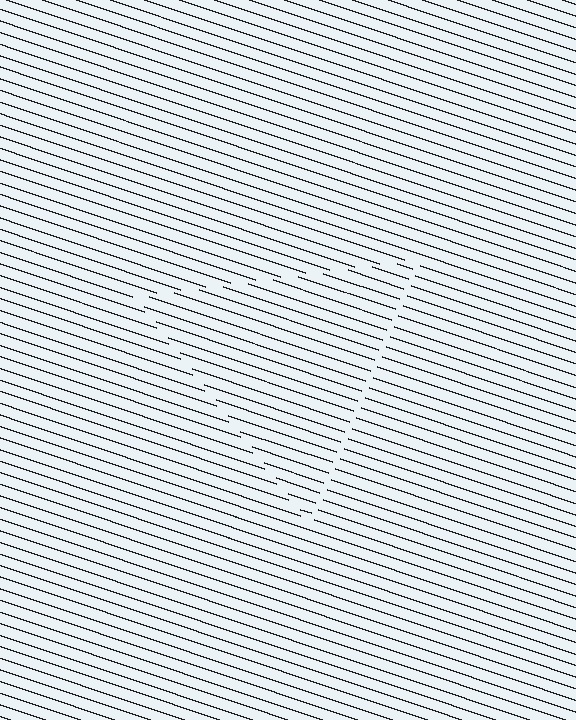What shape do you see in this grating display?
An illusory triangle. The interior of the shape contains the same grating, shifted by half a period — the contour is defined by the phase discontinuity where line-ends from the inner and outer gratings abut.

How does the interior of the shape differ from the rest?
The interior of the shape contains the same grating, shifted by half a period — the contour is defined by the phase discontinuity where line-ends from the inner and outer gratings abut.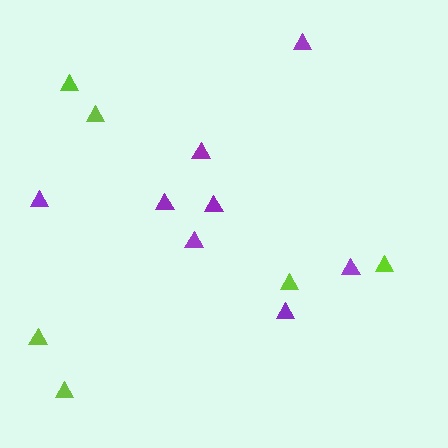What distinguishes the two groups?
There are 2 groups: one group of lime triangles (6) and one group of purple triangles (8).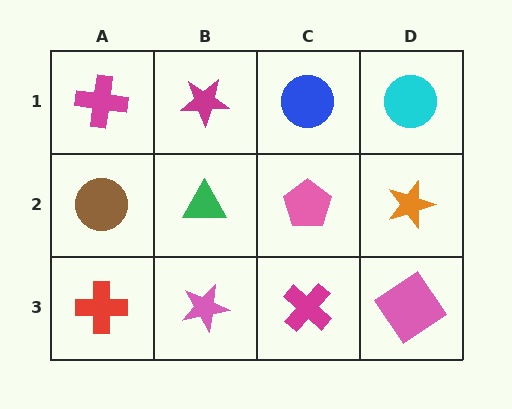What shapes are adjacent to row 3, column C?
A pink pentagon (row 2, column C), a pink star (row 3, column B), a pink diamond (row 3, column D).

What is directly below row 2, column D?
A pink diamond.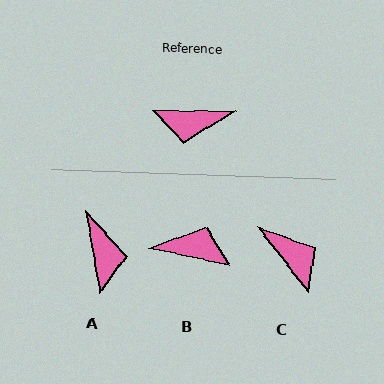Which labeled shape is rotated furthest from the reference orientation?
B, about 168 degrees away.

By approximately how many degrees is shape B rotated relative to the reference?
Approximately 168 degrees counter-clockwise.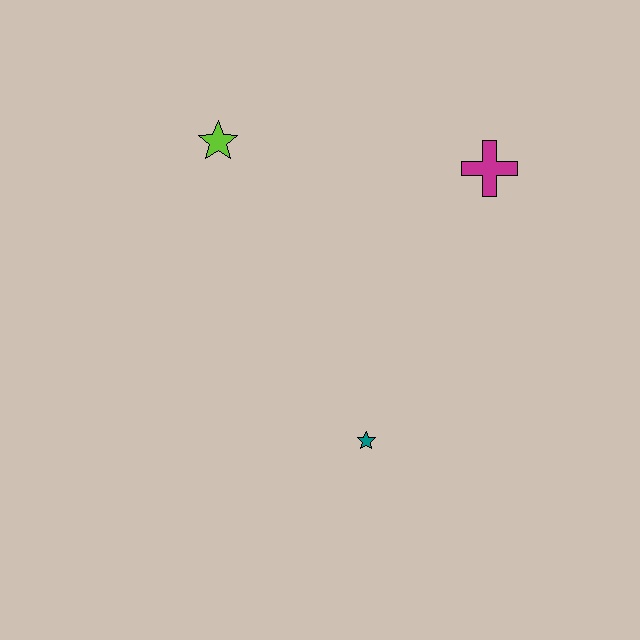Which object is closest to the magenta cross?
The lime star is closest to the magenta cross.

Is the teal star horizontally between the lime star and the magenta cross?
Yes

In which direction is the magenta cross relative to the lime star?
The magenta cross is to the right of the lime star.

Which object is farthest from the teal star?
The lime star is farthest from the teal star.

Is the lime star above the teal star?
Yes